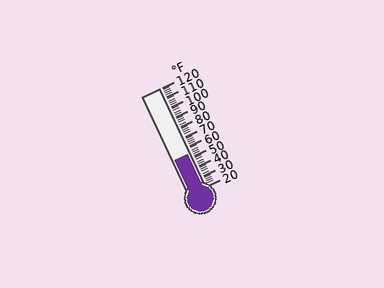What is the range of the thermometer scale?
The thermometer scale ranges from 20°F to 120°F.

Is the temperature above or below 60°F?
The temperature is below 60°F.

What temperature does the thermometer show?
The thermometer shows approximately 54°F.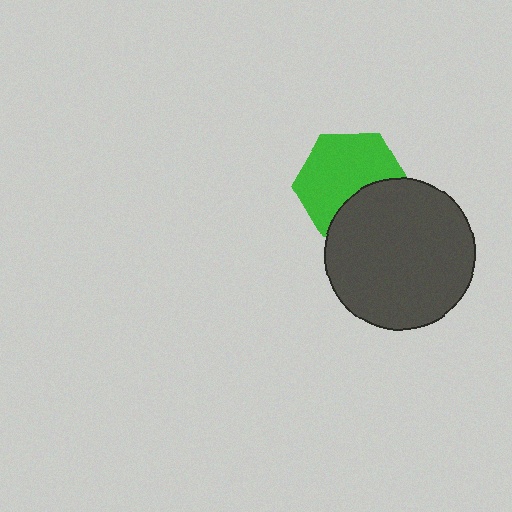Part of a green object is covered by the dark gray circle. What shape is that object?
It is a hexagon.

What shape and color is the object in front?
The object in front is a dark gray circle.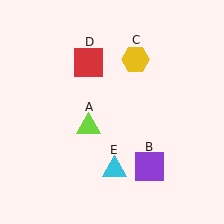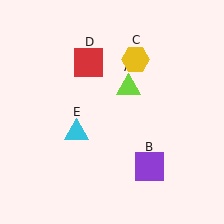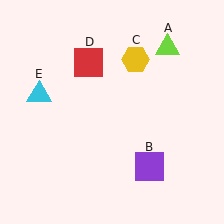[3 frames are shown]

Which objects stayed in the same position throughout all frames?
Purple square (object B) and yellow hexagon (object C) and red square (object D) remained stationary.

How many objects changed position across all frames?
2 objects changed position: lime triangle (object A), cyan triangle (object E).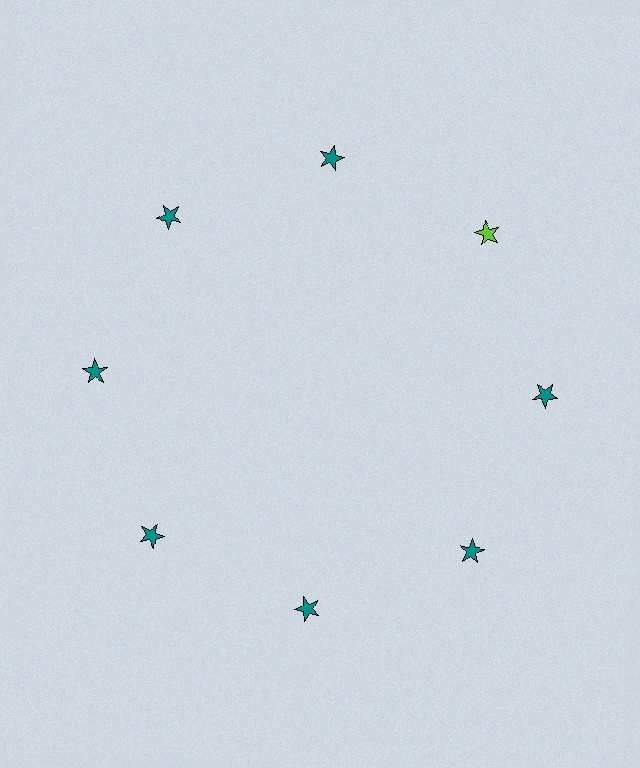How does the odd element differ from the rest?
It has a different color: lime instead of teal.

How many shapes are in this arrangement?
There are 8 shapes arranged in a ring pattern.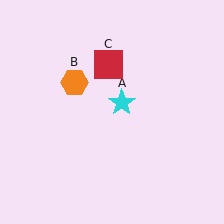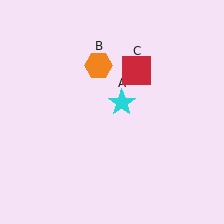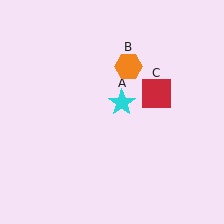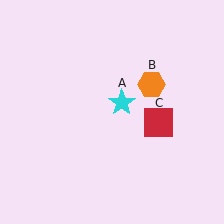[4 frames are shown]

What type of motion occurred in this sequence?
The orange hexagon (object B), red square (object C) rotated clockwise around the center of the scene.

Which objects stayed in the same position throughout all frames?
Cyan star (object A) remained stationary.